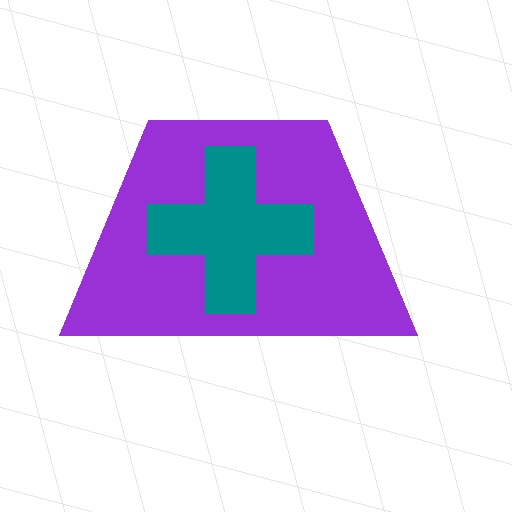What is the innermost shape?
The teal cross.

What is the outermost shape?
The purple trapezoid.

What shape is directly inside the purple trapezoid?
The teal cross.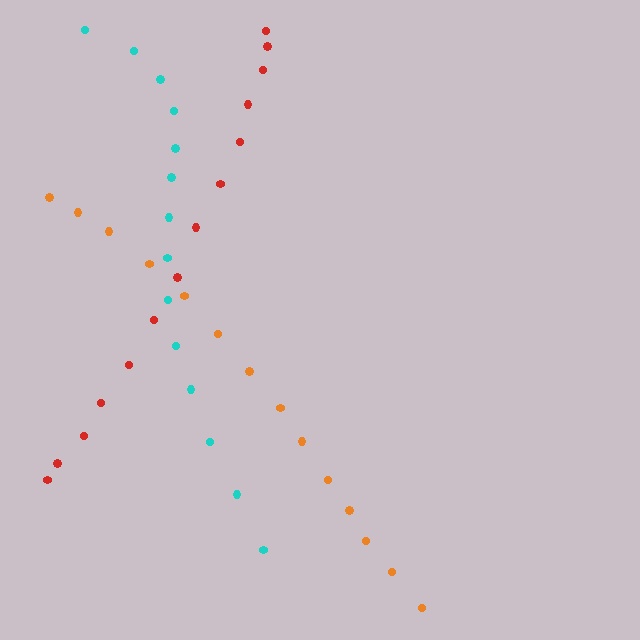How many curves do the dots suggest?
There are 3 distinct paths.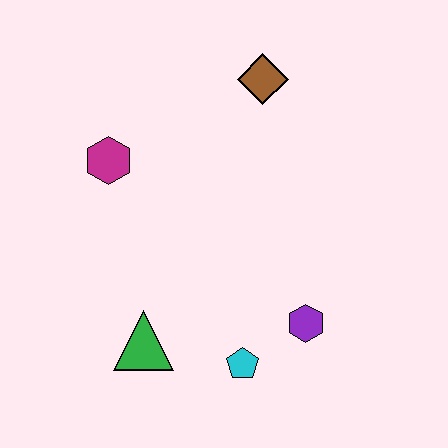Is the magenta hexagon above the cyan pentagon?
Yes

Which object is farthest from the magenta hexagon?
The purple hexagon is farthest from the magenta hexagon.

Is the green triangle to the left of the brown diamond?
Yes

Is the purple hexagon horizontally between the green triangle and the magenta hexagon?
No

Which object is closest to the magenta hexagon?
The brown diamond is closest to the magenta hexagon.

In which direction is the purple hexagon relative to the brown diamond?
The purple hexagon is below the brown diamond.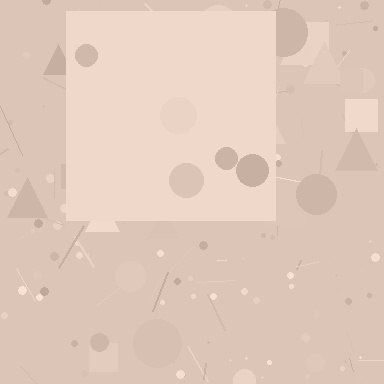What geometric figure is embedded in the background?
A square is embedded in the background.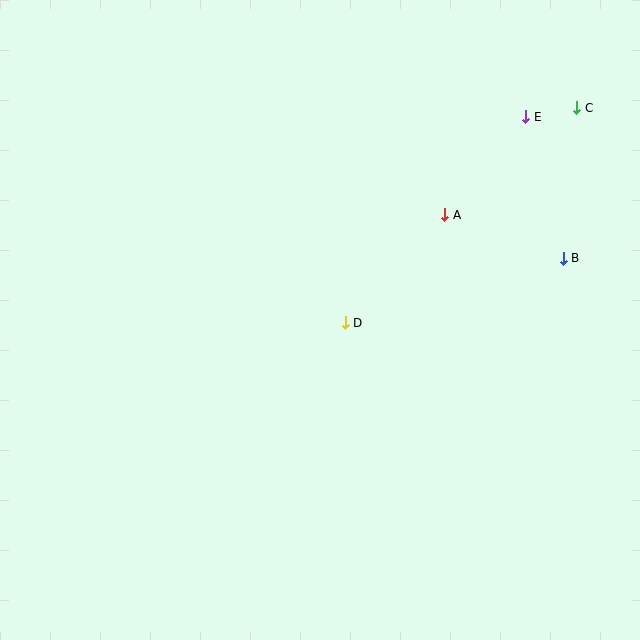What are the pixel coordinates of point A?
Point A is at (445, 215).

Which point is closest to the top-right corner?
Point C is closest to the top-right corner.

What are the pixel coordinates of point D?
Point D is at (345, 323).